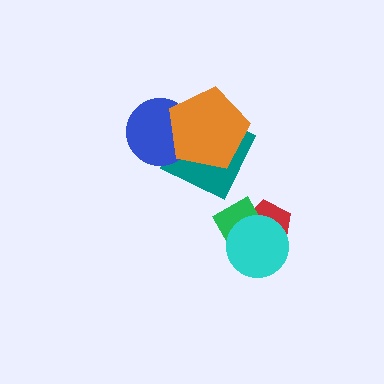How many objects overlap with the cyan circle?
2 objects overlap with the cyan circle.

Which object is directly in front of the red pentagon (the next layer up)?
The green diamond is directly in front of the red pentagon.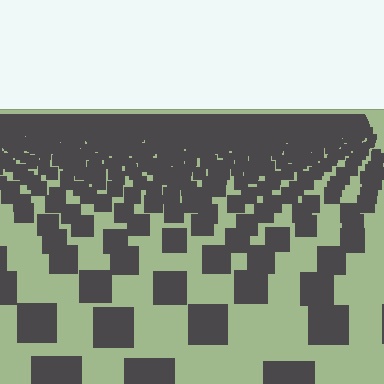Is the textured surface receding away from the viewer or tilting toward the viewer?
The surface is receding away from the viewer. Texture elements get smaller and denser toward the top.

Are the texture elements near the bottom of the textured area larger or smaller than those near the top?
Larger. Near the bottom, elements are closer to the viewer and appear at a bigger on-screen size.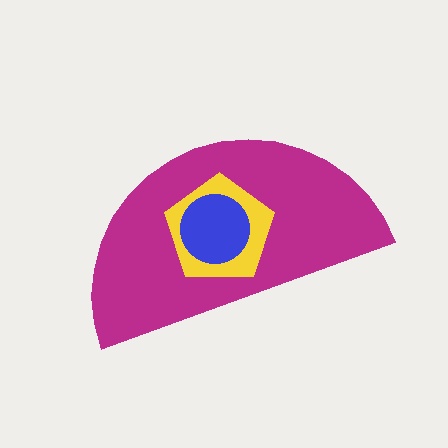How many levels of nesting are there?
3.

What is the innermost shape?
The blue circle.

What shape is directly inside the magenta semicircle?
The yellow pentagon.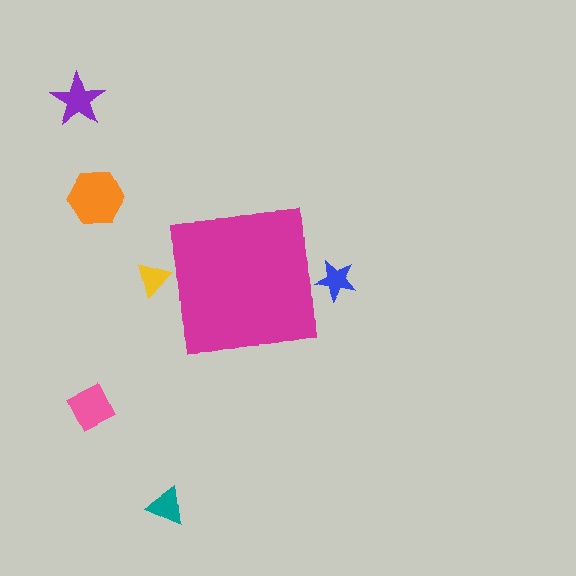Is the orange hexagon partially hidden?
No, the orange hexagon is fully visible.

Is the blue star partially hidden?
Yes, the blue star is partially hidden behind the magenta square.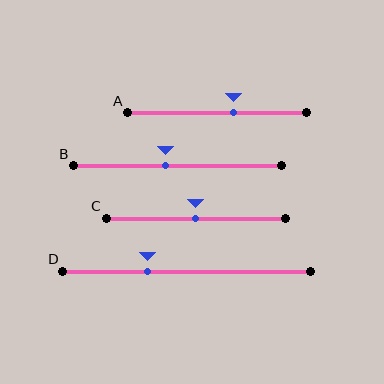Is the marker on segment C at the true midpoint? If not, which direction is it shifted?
Yes, the marker on segment C is at the true midpoint.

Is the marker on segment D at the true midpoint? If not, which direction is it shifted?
No, the marker on segment D is shifted to the left by about 16% of the segment length.